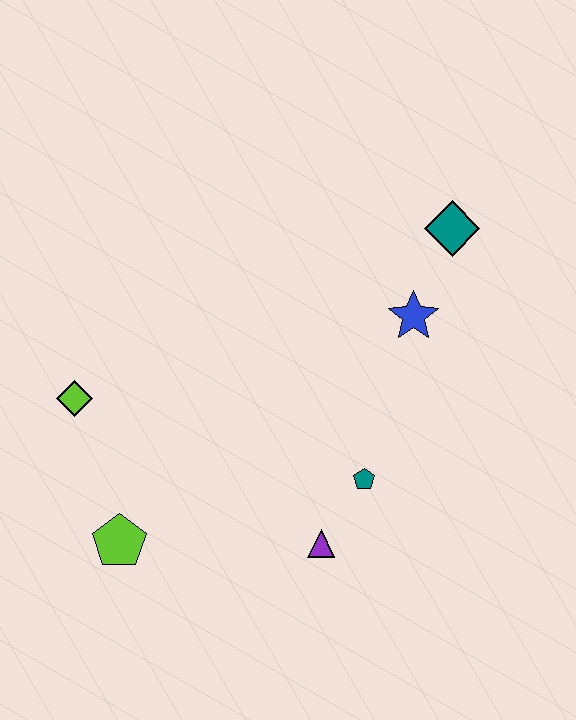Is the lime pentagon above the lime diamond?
No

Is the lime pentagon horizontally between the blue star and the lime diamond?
Yes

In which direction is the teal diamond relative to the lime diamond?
The teal diamond is to the right of the lime diamond.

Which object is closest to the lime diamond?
The lime pentagon is closest to the lime diamond.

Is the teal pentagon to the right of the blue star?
No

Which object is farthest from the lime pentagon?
The teal diamond is farthest from the lime pentagon.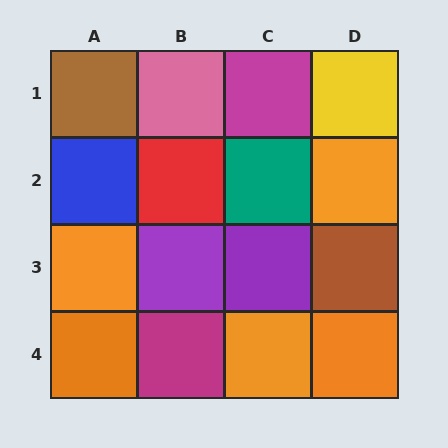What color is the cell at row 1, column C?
Magenta.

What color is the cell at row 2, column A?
Blue.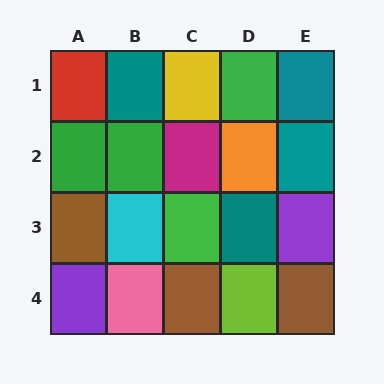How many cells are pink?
1 cell is pink.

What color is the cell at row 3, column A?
Brown.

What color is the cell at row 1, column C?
Yellow.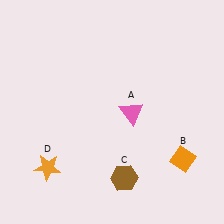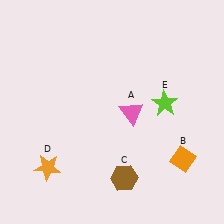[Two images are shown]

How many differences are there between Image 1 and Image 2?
There is 1 difference between the two images.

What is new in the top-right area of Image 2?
A lime star (E) was added in the top-right area of Image 2.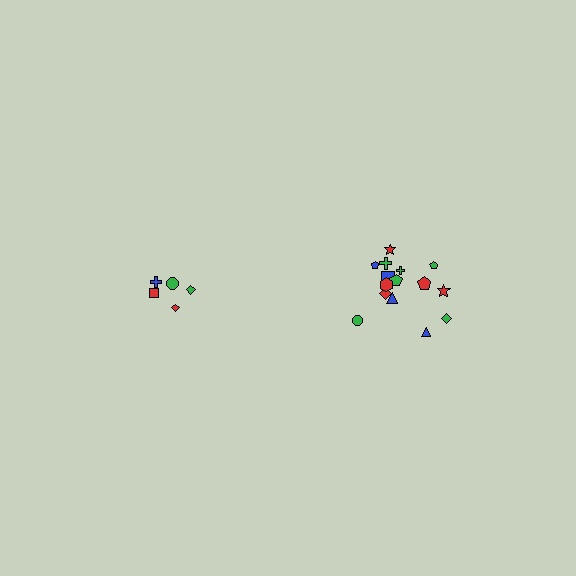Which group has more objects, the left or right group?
The right group.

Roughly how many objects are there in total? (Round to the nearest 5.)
Roughly 20 objects in total.